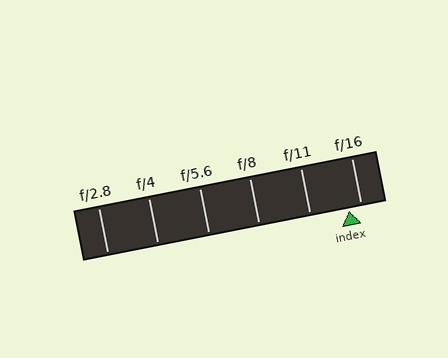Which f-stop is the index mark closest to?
The index mark is closest to f/16.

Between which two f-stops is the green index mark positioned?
The index mark is between f/11 and f/16.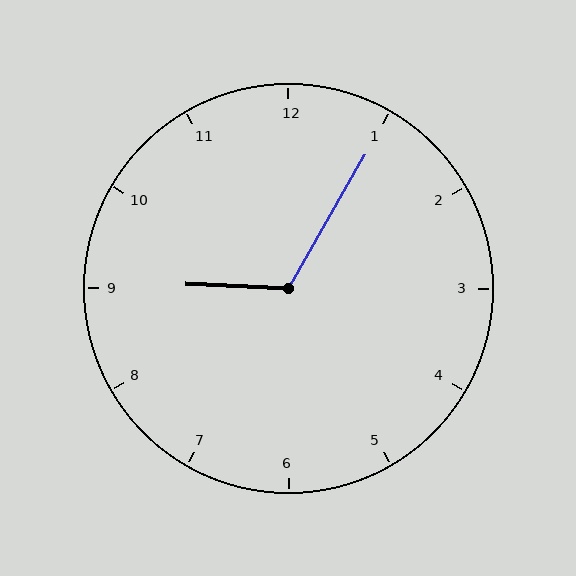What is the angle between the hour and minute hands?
Approximately 118 degrees.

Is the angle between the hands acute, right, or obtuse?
It is obtuse.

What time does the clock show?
9:05.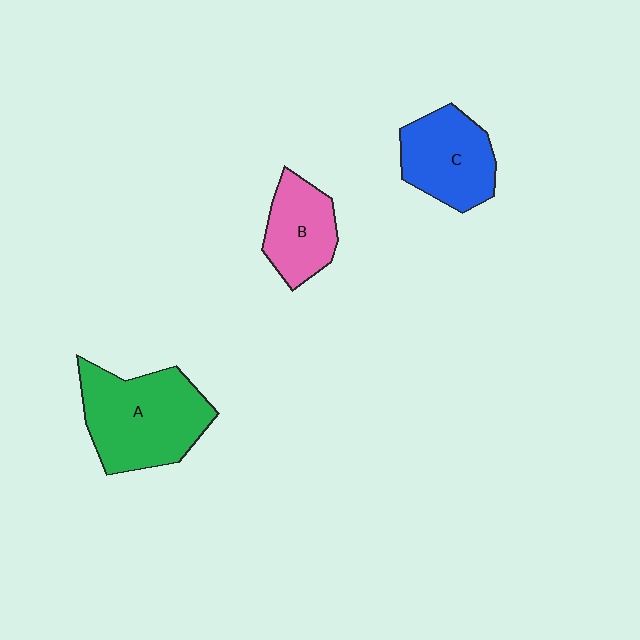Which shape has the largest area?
Shape A (green).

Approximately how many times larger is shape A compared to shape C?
Approximately 1.4 times.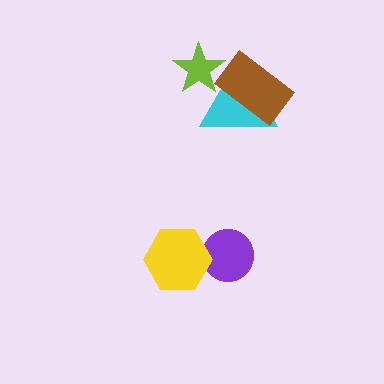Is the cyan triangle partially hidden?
Yes, it is partially covered by another shape.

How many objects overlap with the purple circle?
1 object overlaps with the purple circle.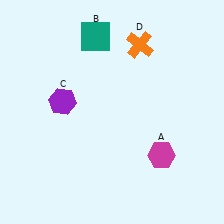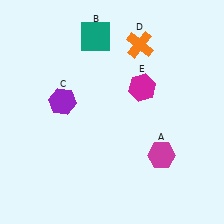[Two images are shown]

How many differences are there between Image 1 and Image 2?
There is 1 difference between the two images.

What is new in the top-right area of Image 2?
A magenta hexagon (E) was added in the top-right area of Image 2.